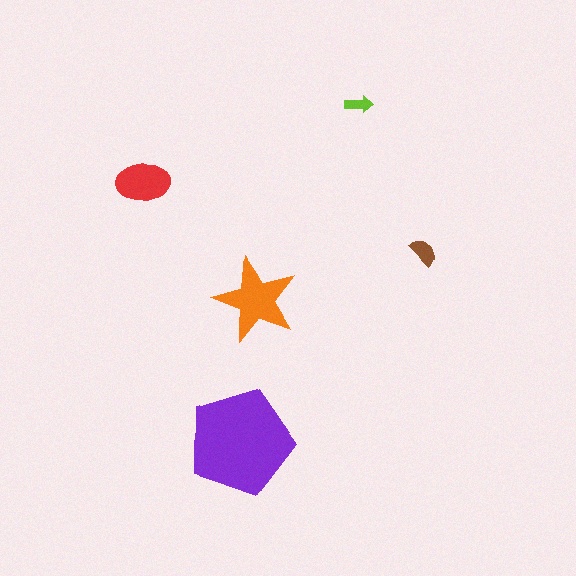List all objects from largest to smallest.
The purple pentagon, the orange star, the red ellipse, the brown semicircle, the lime arrow.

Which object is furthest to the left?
The red ellipse is leftmost.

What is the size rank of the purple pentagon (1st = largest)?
1st.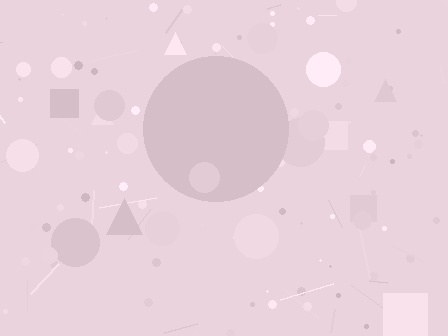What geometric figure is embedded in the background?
A circle is embedded in the background.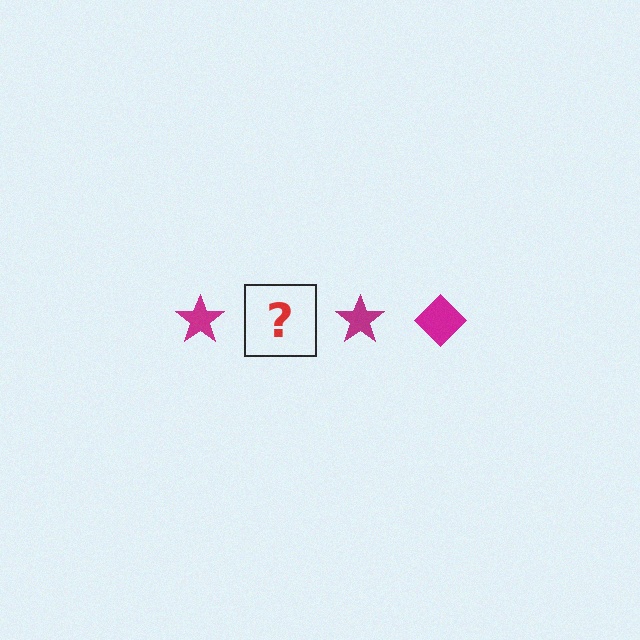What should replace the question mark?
The question mark should be replaced with a magenta diamond.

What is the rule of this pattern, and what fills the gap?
The rule is that the pattern cycles through star, diamond shapes in magenta. The gap should be filled with a magenta diamond.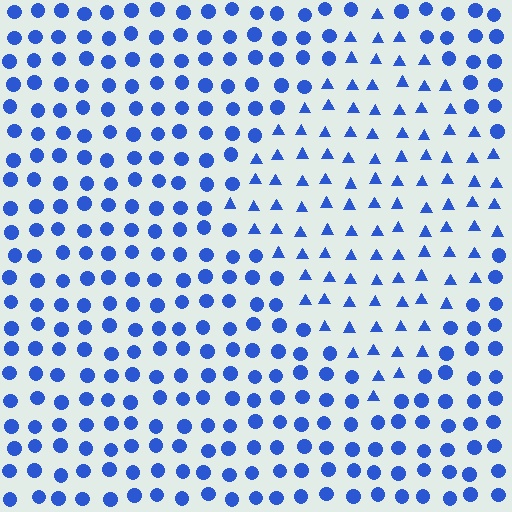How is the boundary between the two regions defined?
The boundary is defined by a change in element shape: triangles inside vs. circles outside. All elements share the same color and spacing.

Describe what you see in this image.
The image is filled with small blue elements arranged in a uniform grid. A diamond-shaped region contains triangles, while the surrounding area contains circles. The boundary is defined purely by the change in element shape.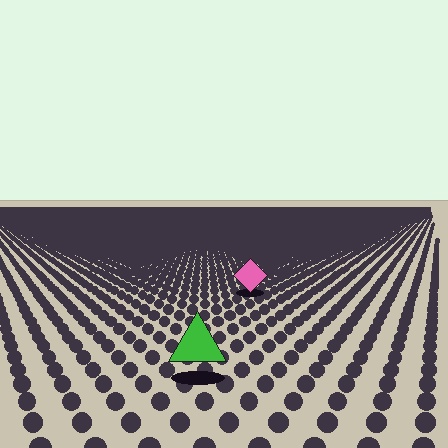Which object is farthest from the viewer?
The pink diamond is farthest from the viewer. It appears smaller and the ground texture around it is denser.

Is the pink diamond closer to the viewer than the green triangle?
No. The green triangle is closer — you can tell from the texture gradient: the ground texture is coarser near it.